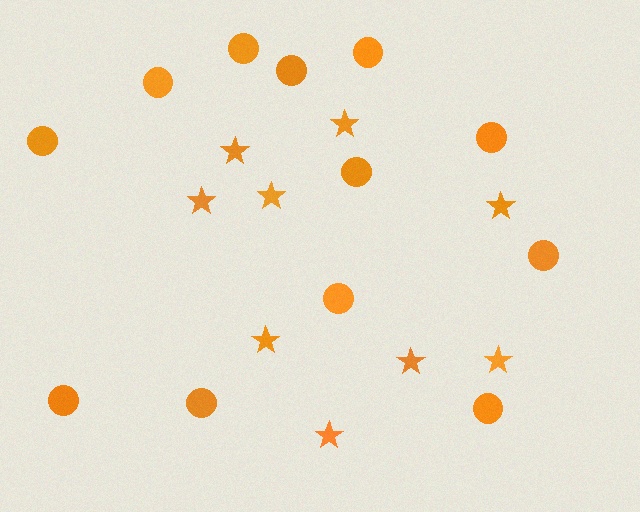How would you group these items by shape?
There are 2 groups: one group of circles (12) and one group of stars (9).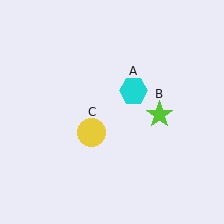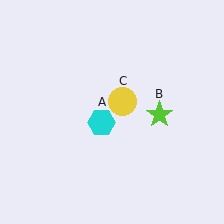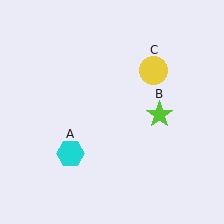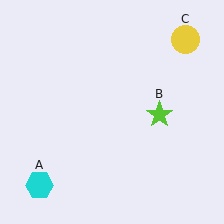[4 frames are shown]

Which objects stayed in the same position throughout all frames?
Lime star (object B) remained stationary.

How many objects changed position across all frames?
2 objects changed position: cyan hexagon (object A), yellow circle (object C).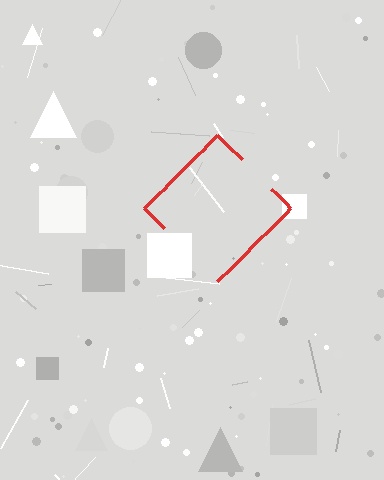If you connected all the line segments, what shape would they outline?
They would outline a diamond.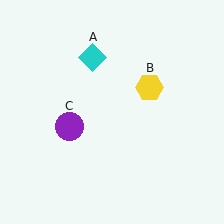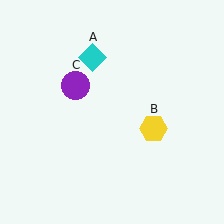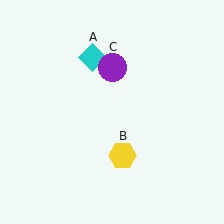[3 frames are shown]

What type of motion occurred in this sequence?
The yellow hexagon (object B), purple circle (object C) rotated clockwise around the center of the scene.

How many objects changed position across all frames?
2 objects changed position: yellow hexagon (object B), purple circle (object C).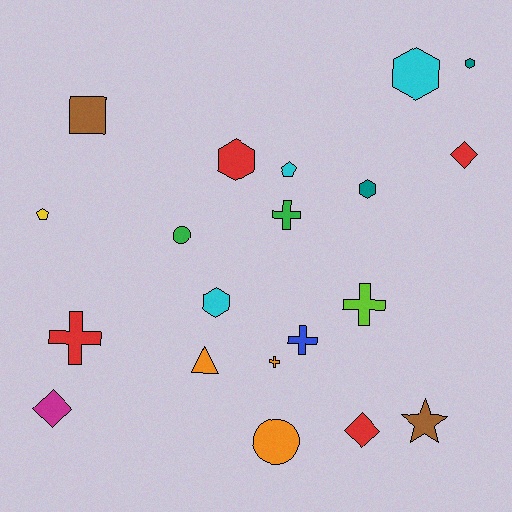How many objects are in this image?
There are 20 objects.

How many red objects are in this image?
There are 4 red objects.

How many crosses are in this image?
There are 5 crosses.